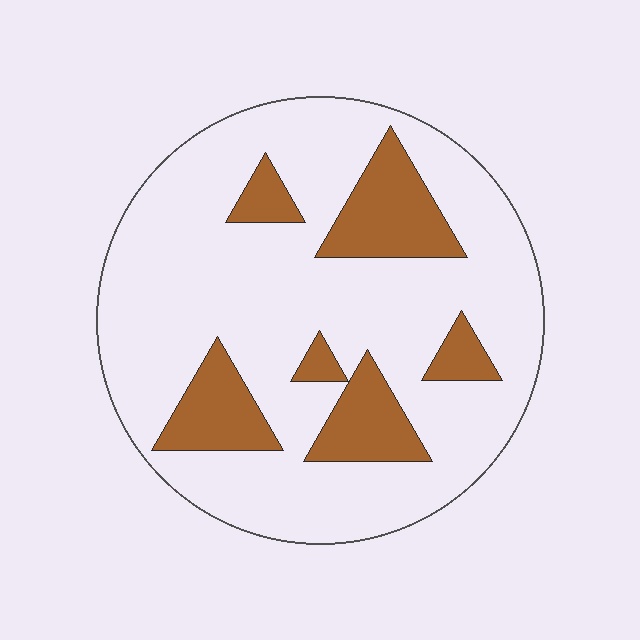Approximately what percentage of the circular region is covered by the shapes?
Approximately 20%.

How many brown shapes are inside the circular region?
6.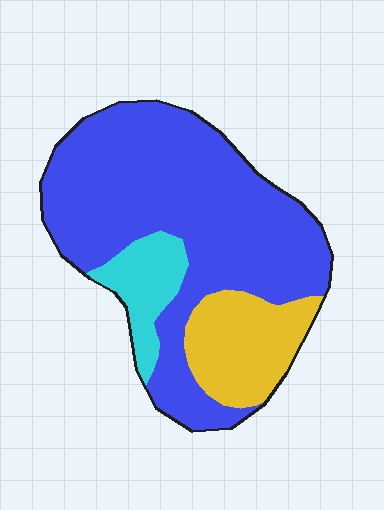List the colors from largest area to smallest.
From largest to smallest: blue, yellow, cyan.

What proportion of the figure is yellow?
Yellow covers 18% of the figure.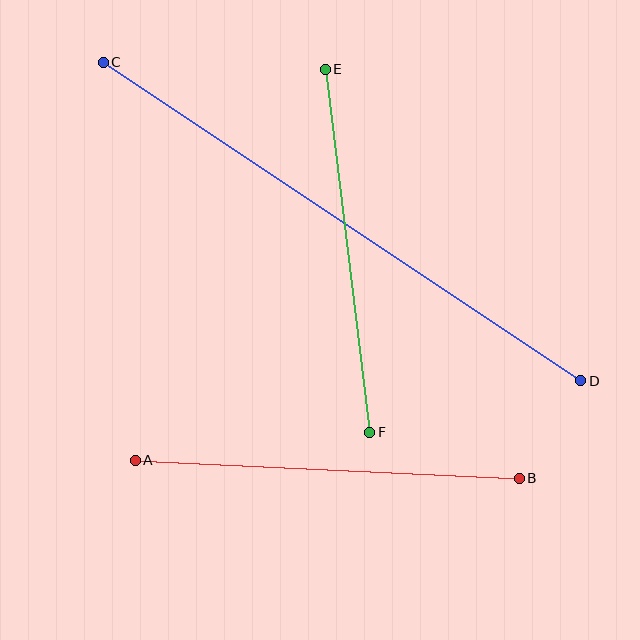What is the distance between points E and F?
The distance is approximately 365 pixels.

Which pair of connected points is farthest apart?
Points C and D are farthest apart.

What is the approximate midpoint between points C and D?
The midpoint is at approximately (342, 221) pixels.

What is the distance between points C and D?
The distance is approximately 575 pixels.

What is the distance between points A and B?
The distance is approximately 385 pixels.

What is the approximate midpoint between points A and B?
The midpoint is at approximately (327, 469) pixels.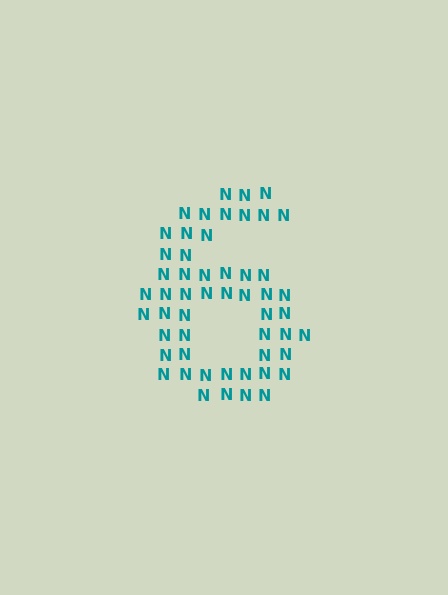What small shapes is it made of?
It is made of small letter N's.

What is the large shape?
The large shape is the digit 6.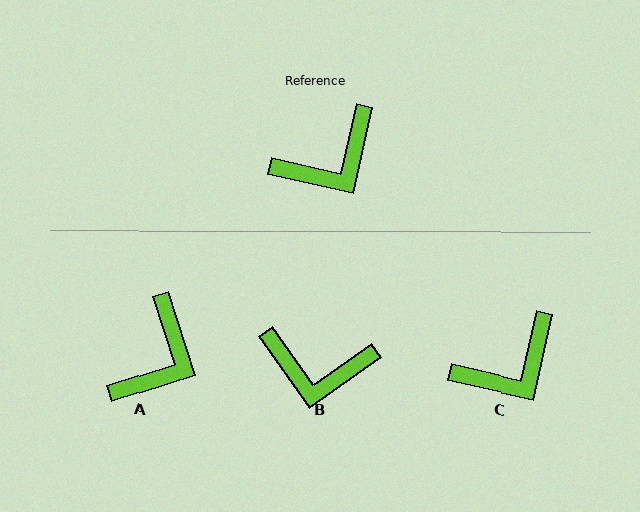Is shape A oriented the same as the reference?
No, it is off by about 30 degrees.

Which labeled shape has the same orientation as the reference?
C.